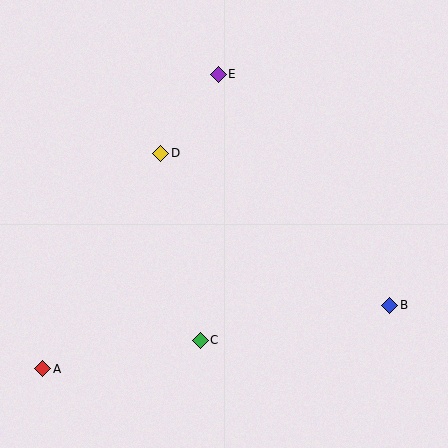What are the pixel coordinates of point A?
Point A is at (43, 369).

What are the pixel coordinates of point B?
Point B is at (390, 305).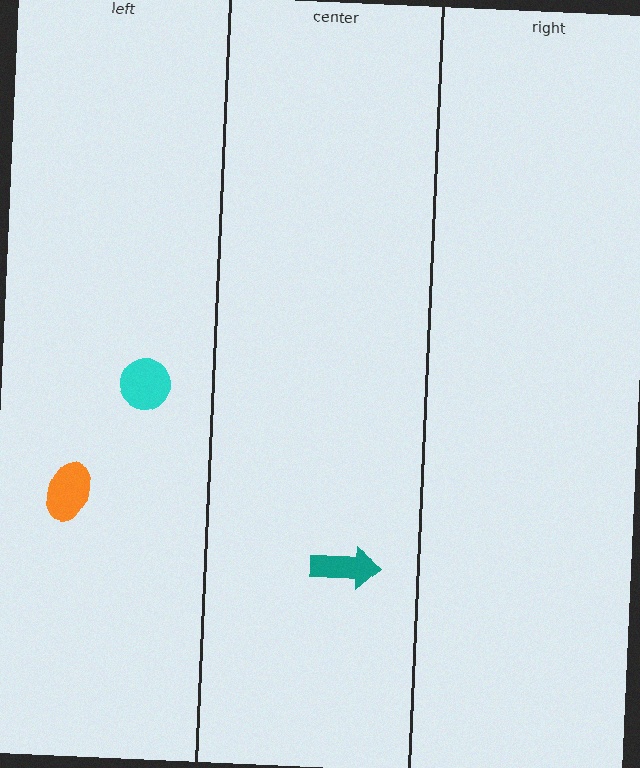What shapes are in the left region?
The orange ellipse, the cyan circle.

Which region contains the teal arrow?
The center region.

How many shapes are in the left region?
2.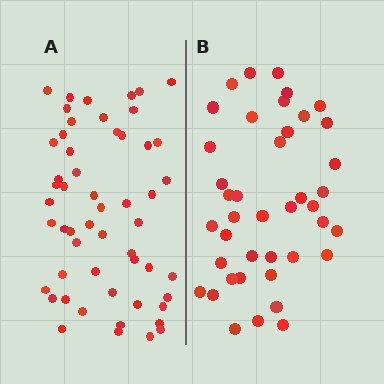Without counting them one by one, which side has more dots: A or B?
Region A (the left region) has more dots.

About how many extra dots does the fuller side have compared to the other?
Region A has approximately 15 more dots than region B.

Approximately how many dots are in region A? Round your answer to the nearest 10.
About 50 dots. (The exact count is 54, which rounds to 50.)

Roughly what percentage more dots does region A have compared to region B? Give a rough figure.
About 30% more.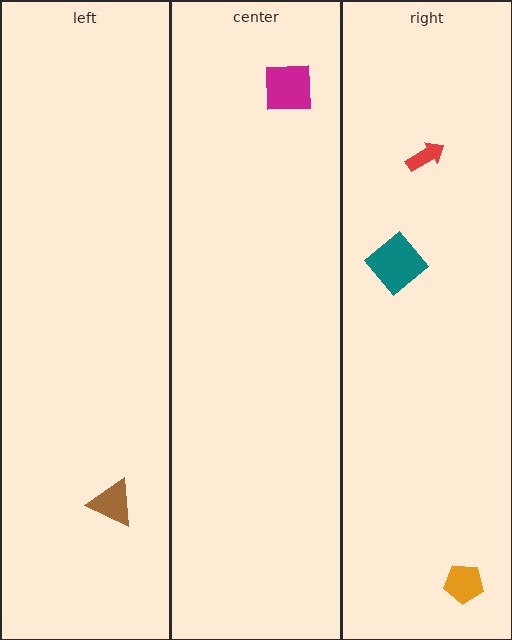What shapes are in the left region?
The brown triangle.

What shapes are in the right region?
The red arrow, the orange pentagon, the teal diamond.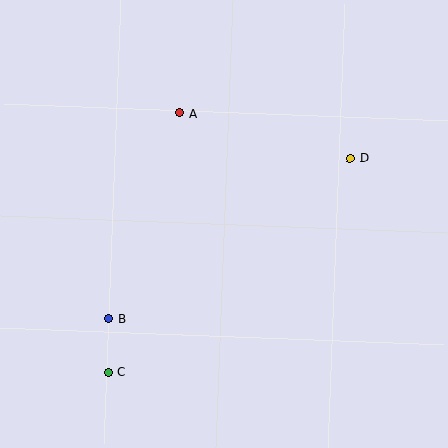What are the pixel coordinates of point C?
Point C is at (109, 372).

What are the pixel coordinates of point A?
Point A is at (180, 113).